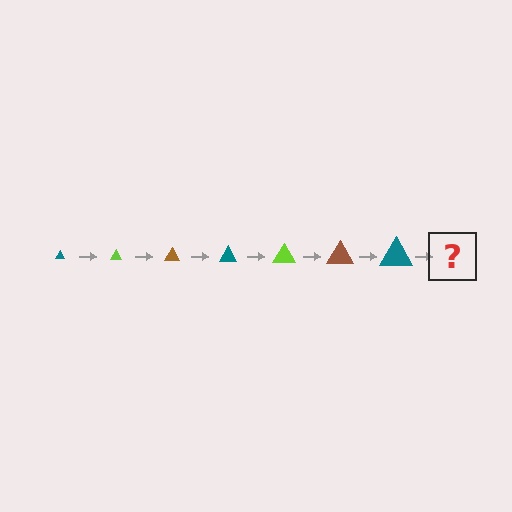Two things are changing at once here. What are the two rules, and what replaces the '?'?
The two rules are that the triangle grows larger each step and the color cycles through teal, lime, and brown. The '?' should be a lime triangle, larger than the previous one.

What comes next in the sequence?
The next element should be a lime triangle, larger than the previous one.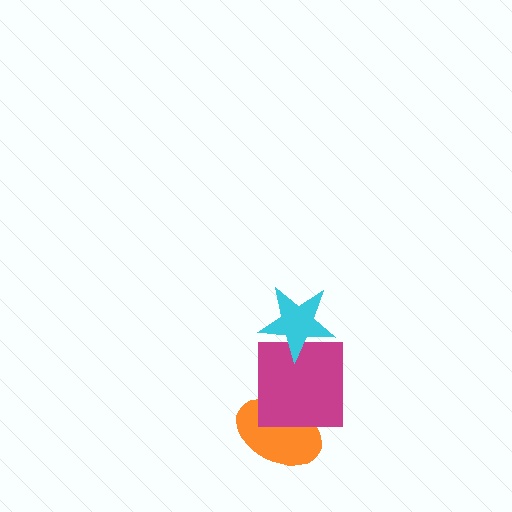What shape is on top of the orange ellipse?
The magenta square is on top of the orange ellipse.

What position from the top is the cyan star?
The cyan star is 1st from the top.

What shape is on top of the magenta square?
The cyan star is on top of the magenta square.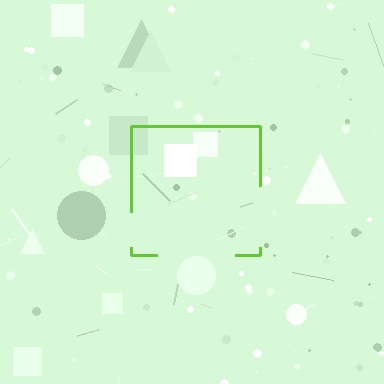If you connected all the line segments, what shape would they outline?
They would outline a square.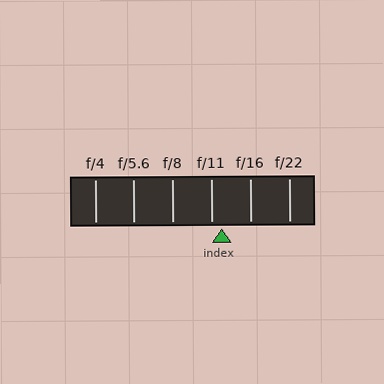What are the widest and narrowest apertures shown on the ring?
The widest aperture shown is f/4 and the narrowest is f/22.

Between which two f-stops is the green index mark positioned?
The index mark is between f/11 and f/16.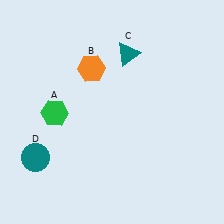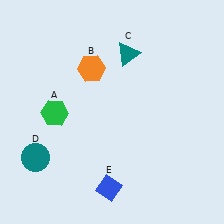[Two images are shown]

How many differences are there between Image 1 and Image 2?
There is 1 difference between the two images.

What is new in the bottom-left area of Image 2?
A blue diamond (E) was added in the bottom-left area of Image 2.